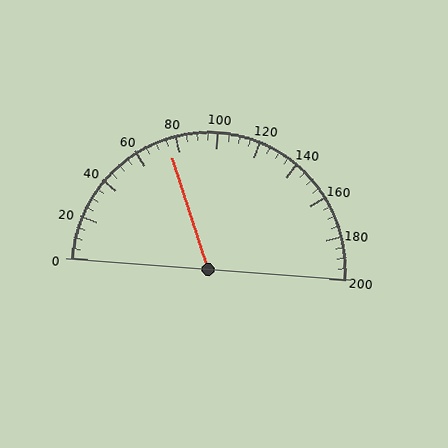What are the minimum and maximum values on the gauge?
The gauge ranges from 0 to 200.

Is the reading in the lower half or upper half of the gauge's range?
The reading is in the lower half of the range (0 to 200).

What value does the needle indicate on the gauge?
The needle indicates approximately 75.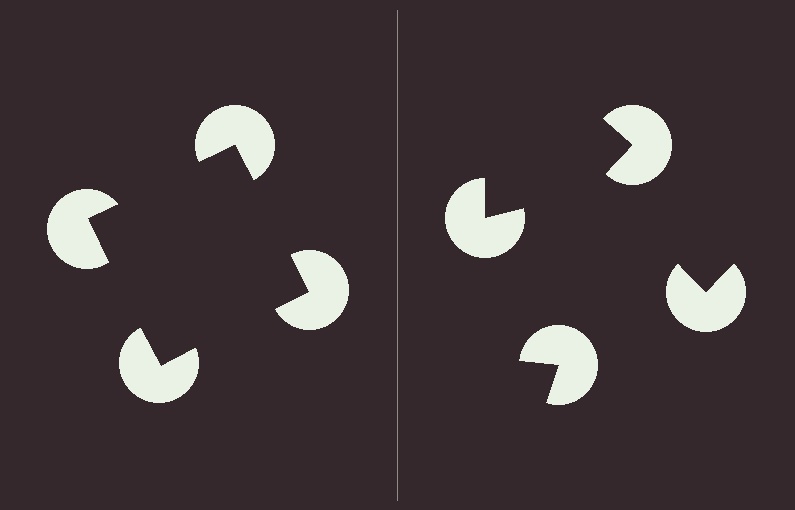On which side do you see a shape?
An illusory square appears on the left side. On the right side the wedge cuts are rotated, so no coherent shape forms.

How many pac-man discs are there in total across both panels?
8 — 4 on each side.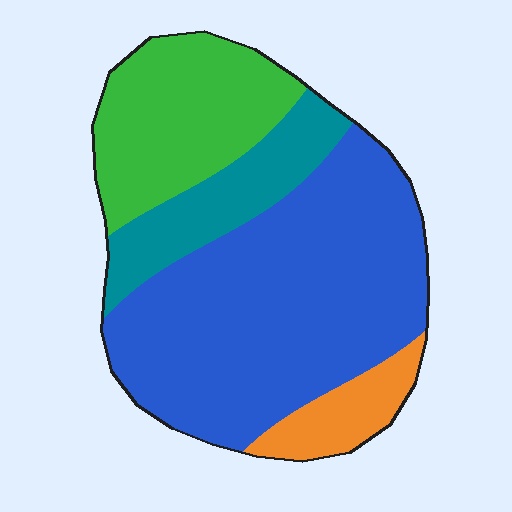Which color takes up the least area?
Orange, at roughly 10%.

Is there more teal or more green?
Green.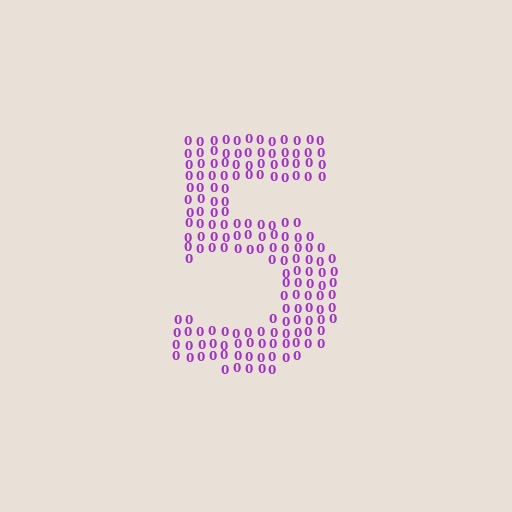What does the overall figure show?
The overall figure shows the digit 5.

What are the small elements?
The small elements are digit 0's.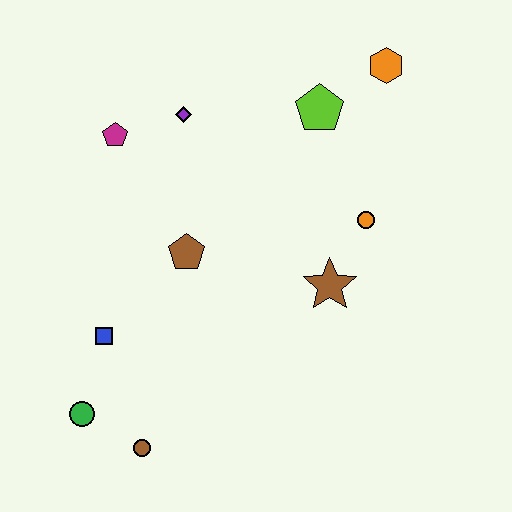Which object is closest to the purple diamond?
The magenta pentagon is closest to the purple diamond.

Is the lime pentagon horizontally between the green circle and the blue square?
No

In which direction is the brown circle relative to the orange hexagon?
The brown circle is below the orange hexagon.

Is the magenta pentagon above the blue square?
Yes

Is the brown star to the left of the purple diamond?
No